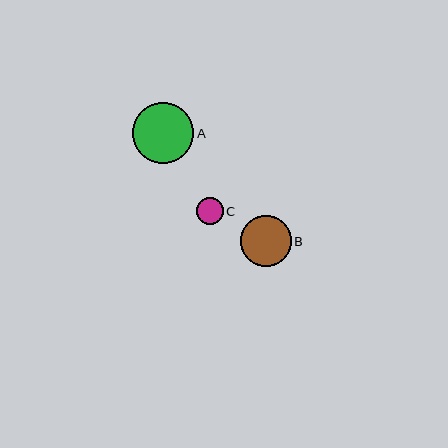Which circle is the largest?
Circle A is the largest with a size of approximately 61 pixels.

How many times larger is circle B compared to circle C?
Circle B is approximately 1.9 times the size of circle C.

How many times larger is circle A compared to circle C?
Circle A is approximately 2.3 times the size of circle C.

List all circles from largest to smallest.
From largest to smallest: A, B, C.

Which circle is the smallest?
Circle C is the smallest with a size of approximately 27 pixels.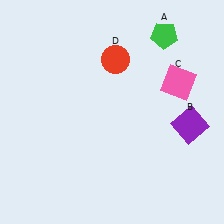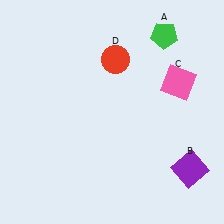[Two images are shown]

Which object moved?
The purple square (B) moved down.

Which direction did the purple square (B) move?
The purple square (B) moved down.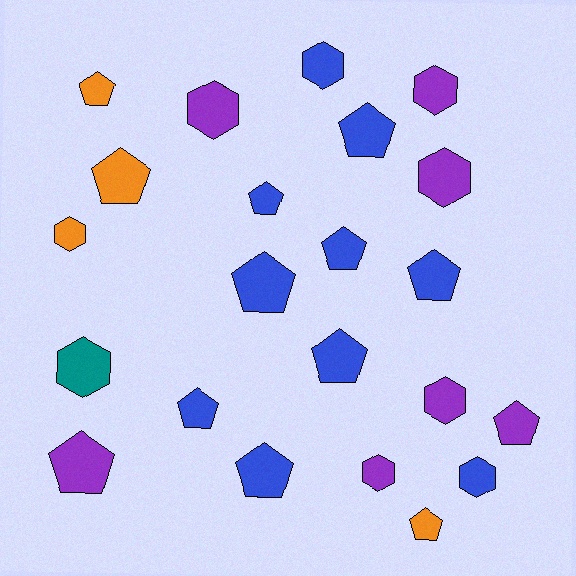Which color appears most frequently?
Blue, with 10 objects.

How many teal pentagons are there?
There are no teal pentagons.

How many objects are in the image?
There are 22 objects.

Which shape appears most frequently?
Pentagon, with 13 objects.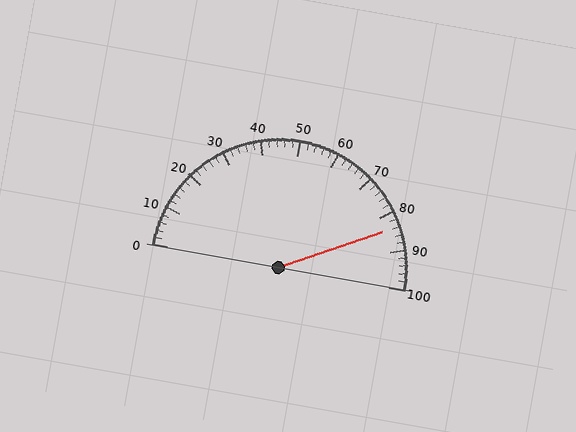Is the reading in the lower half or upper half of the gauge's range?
The reading is in the upper half of the range (0 to 100).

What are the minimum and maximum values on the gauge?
The gauge ranges from 0 to 100.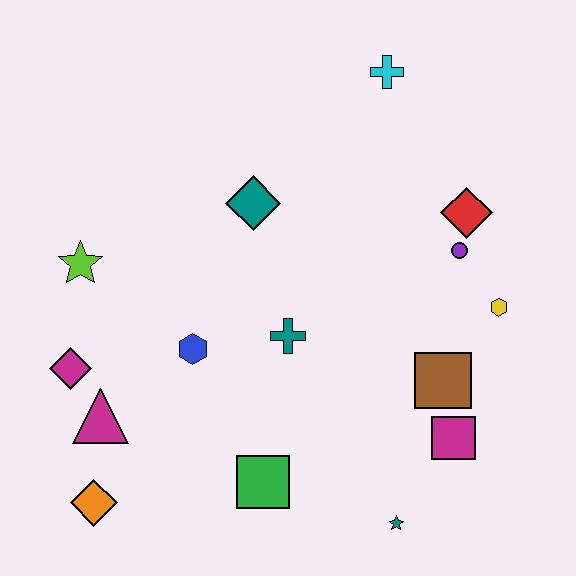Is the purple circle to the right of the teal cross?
Yes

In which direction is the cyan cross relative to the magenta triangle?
The cyan cross is above the magenta triangle.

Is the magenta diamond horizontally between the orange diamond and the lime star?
No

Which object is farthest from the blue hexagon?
The cyan cross is farthest from the blue hexagon.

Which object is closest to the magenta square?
The brown square is closest to the magenta square.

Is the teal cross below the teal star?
No